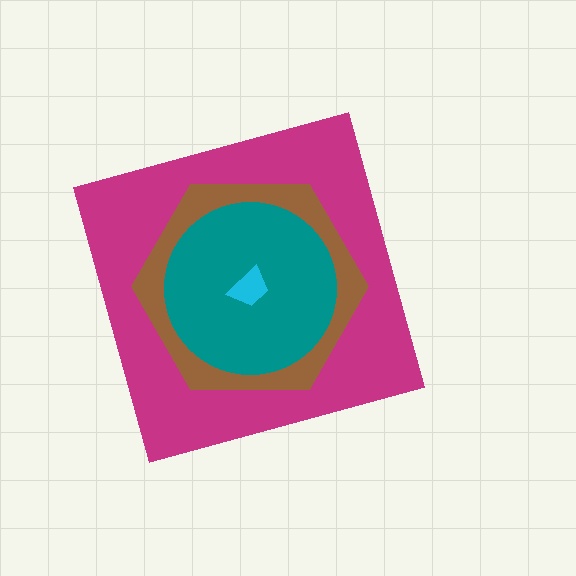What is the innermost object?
The cyan trapezoid.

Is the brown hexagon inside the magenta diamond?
Yes.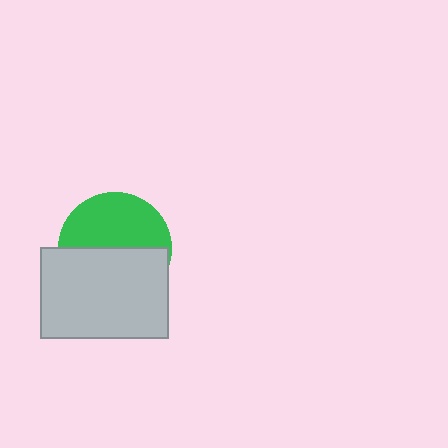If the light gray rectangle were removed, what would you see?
You would see the complete green circle.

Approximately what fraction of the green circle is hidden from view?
Roughly 51% of the green circle is hidden behind the light gray rectangle.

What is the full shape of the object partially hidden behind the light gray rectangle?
The partially hidden object is a green circle.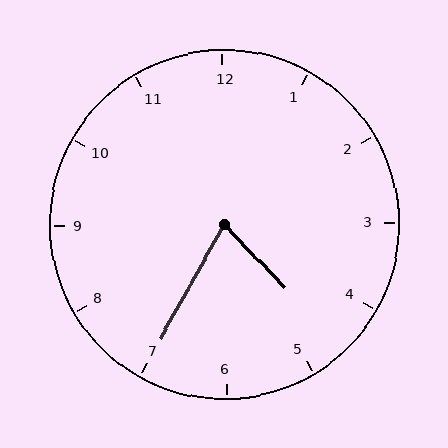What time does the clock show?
4:35.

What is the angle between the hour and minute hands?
Approximately 72 degrees.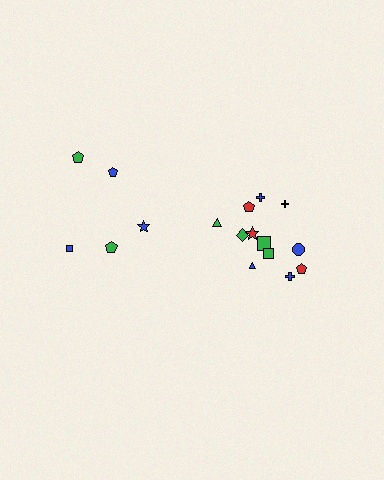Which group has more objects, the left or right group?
The right group.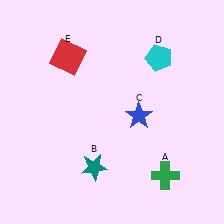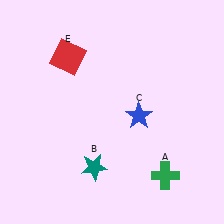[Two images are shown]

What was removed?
The cyan pentagon (D) was removed in Image 2.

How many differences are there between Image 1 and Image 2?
There is 1 difference between the two images.